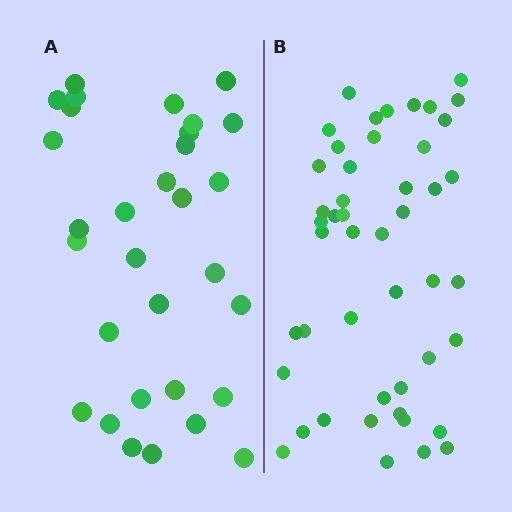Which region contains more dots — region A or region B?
Region B (the right region) has more dots.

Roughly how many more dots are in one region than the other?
Region B has approximately 15 more dots than region A.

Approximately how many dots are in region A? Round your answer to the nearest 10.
About 30 dots. (The exact count is 31, which rounds to 30.)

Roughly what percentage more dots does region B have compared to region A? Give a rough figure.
About 50% more.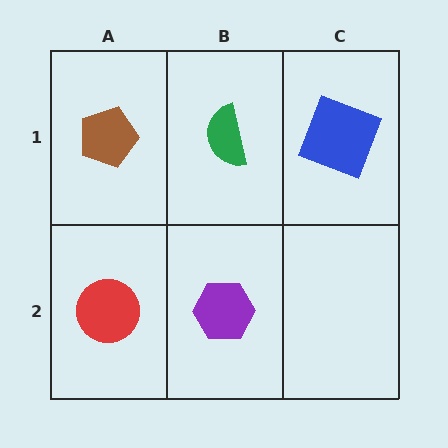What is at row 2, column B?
A purple hexagon.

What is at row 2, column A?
A red circle.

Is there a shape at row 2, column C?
No, that cell is empty.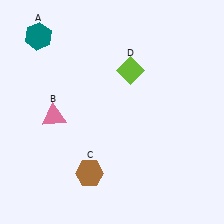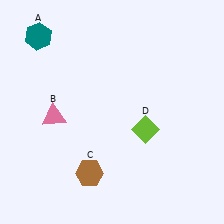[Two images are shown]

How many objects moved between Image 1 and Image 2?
1 object moved between the two images.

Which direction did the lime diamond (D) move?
The lime diamond (D) moved down.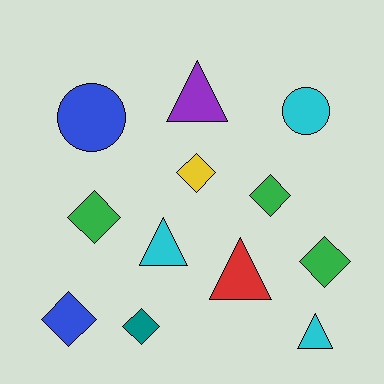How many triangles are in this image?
There are 4 triangles.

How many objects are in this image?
There are 12 objects.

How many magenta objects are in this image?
There are no magenta objects.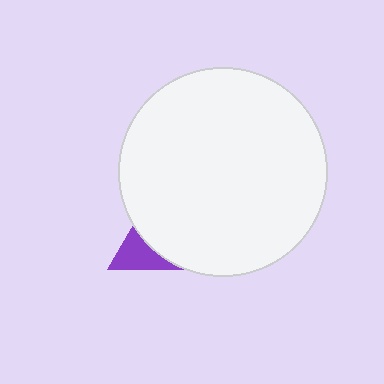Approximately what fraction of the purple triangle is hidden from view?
Roughly 69% of the purple triangle is hidden behind the white circle.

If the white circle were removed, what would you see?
You would see the complete purple triangle.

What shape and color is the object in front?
The object in front is a white circle.